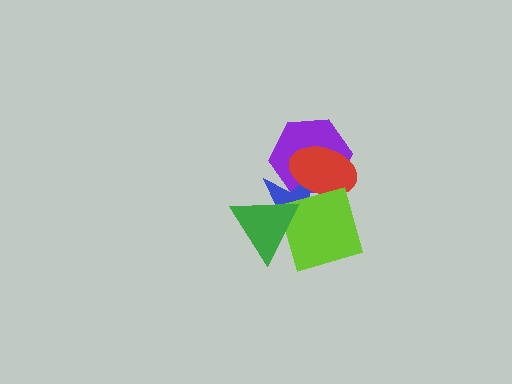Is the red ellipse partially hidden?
Yes, it is partially covered by another shape.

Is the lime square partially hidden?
Yes, it is partially covered by another shape.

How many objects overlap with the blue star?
4 objects overlap with the blue star.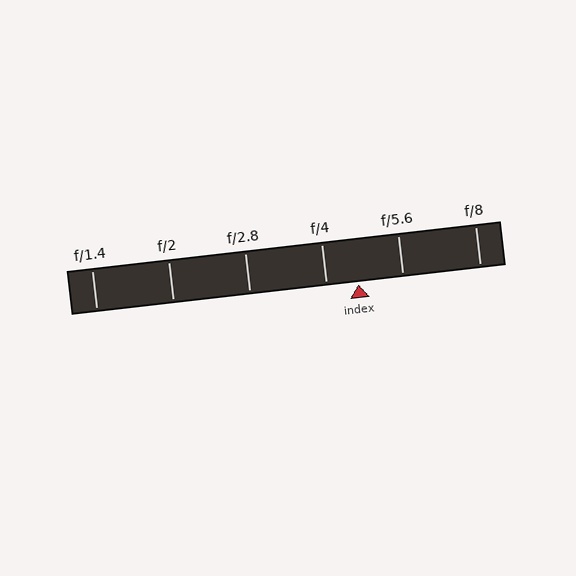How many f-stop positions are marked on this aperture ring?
There are 6 f-stop positions marked.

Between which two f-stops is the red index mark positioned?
The index mark is between f/4 and f/5.6.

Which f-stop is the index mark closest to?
The index mark is closest to f/4.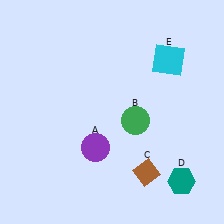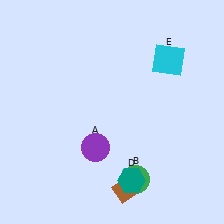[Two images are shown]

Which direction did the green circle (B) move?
The green circle (B) moved down.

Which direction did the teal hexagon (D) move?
The teal hexagon (D) moved left.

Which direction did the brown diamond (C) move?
The brown diamond (C) moved left.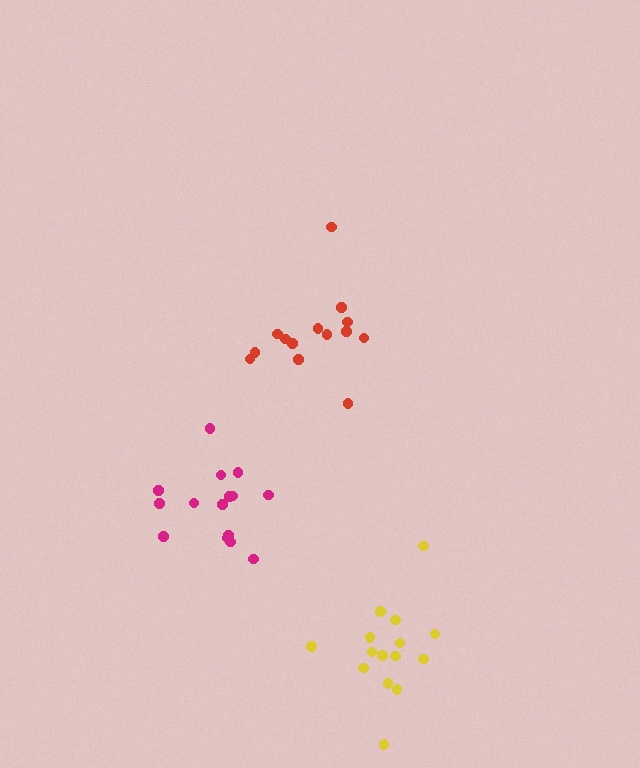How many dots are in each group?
Group 1: 15 dots, Group 2: 14 dots, Group 3: 15 dots (44 total).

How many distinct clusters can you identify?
There are 3 distinct clusters.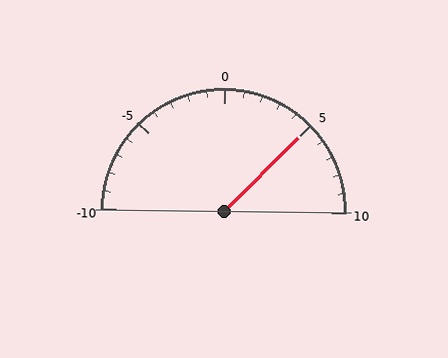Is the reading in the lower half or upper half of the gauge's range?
The reading is in the upper half of the range (-10 to 10).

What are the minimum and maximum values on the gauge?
The gauge ranges from -10 to 10.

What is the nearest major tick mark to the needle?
The nearest major tick mark is 5.